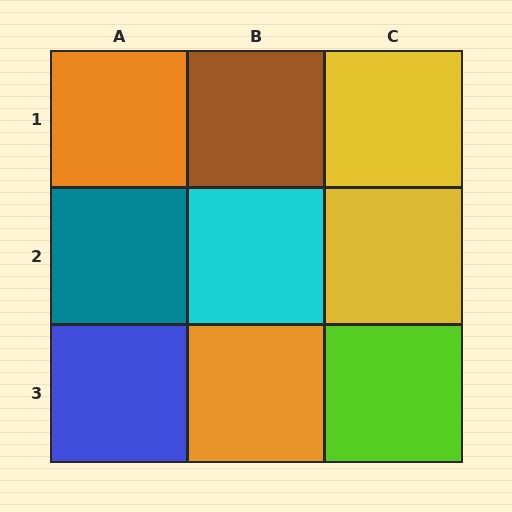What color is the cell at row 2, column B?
Cyan.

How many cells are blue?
1 cell is blue.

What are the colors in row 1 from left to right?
Orange, brown, yellow.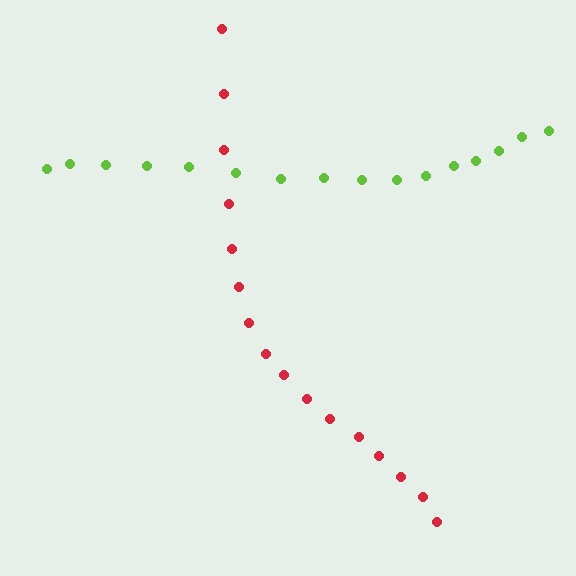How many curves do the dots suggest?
There are 2 distinct paths.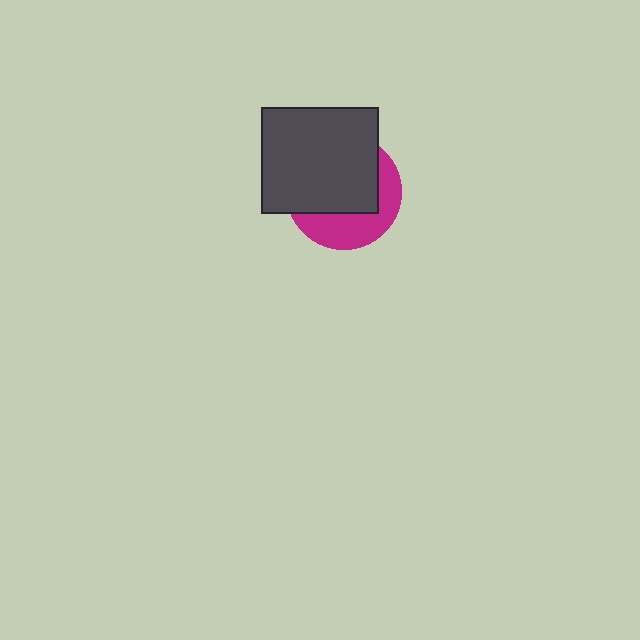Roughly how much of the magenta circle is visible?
A small part of it is visible (roughly 38%).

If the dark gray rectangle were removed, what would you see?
You would see the complete magenta circle.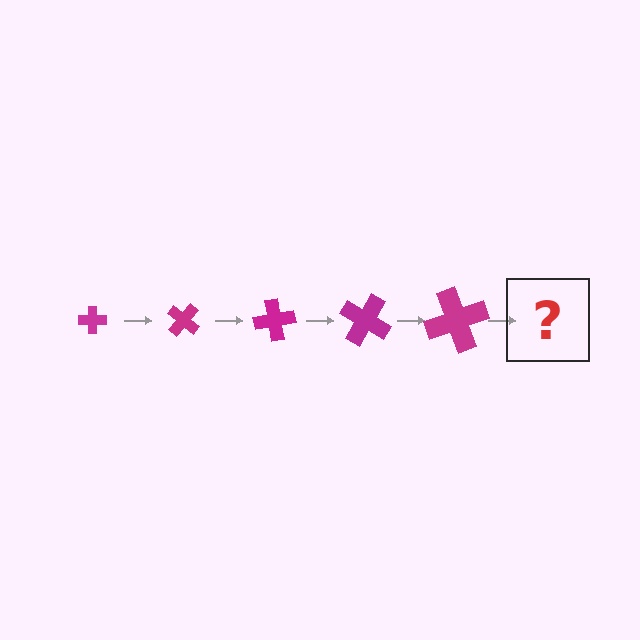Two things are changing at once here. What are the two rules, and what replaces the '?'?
The two rules are that the cross grows larger each step and it rotates 40 degrees each step. The '?' should be a cross, larger than the previous one and rotated 200 degrees from the start.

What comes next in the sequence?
The next element should be a cross, larger than the previous one and rotated 200 degrees from the start.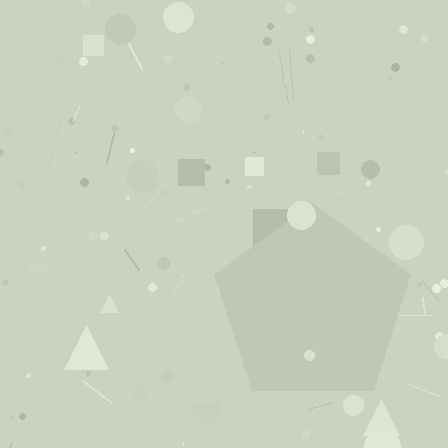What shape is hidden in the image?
A pentagon is hidden in the image.